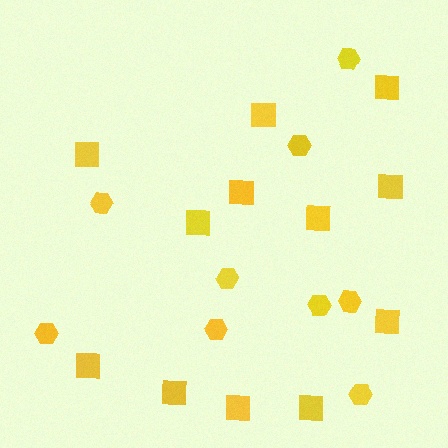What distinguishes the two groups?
There are 2 groups: one group of squares (12) and one group of hexagons (9).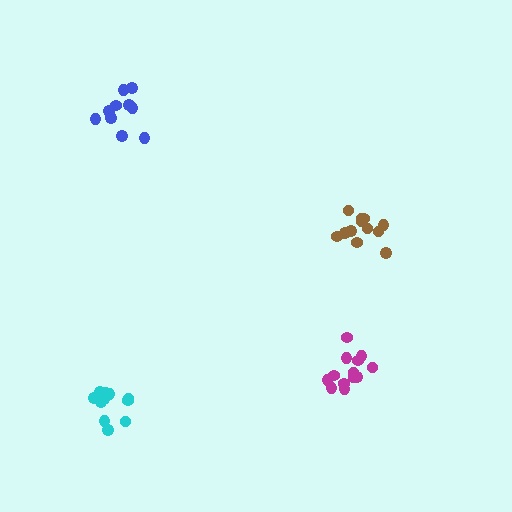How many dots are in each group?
Group 1: 12 dots, Group 2: 10 dots, Group 3: 11 dots, Group 4: 14 dots (47 total).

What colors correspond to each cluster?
The clusters are colored: brown, blue, cyan, magenta.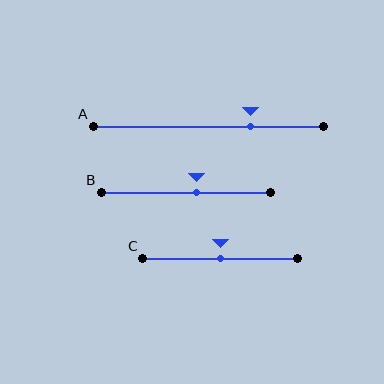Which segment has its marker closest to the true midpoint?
Segment C has its marker closest to the true midpoint.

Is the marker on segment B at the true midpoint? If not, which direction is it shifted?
No, the marker on segment B is shifted to the right by about 6% of the segment length.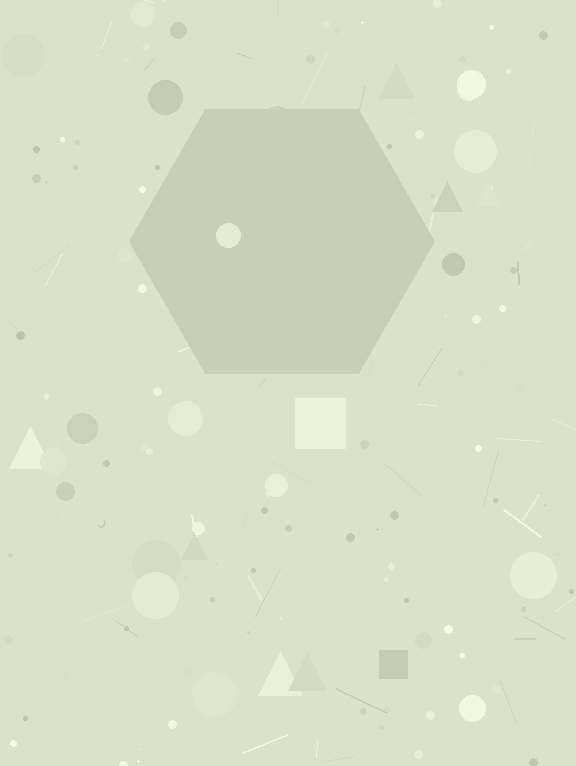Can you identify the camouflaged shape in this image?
The camouflaged shape is a hexagon.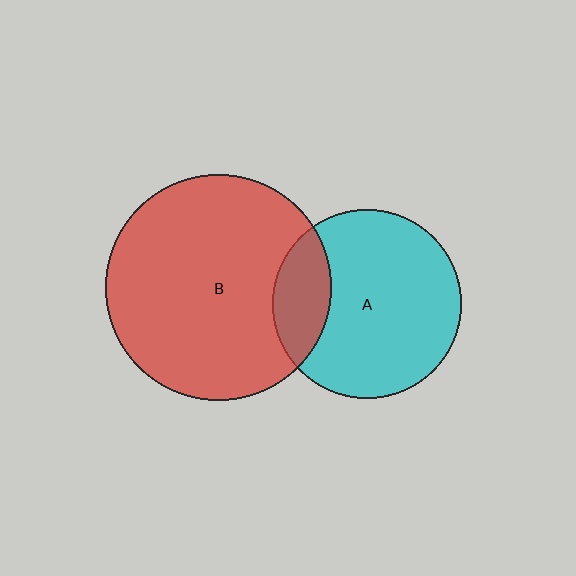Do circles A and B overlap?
Yes.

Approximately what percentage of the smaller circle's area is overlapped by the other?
Approximately 20%.